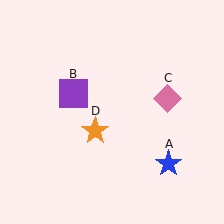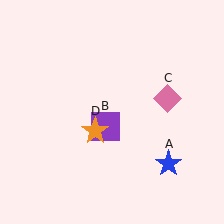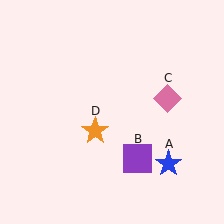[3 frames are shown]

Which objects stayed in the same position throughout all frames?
Blue star (object A) and pink diamond (object C) and orange star (object D) remained stationary.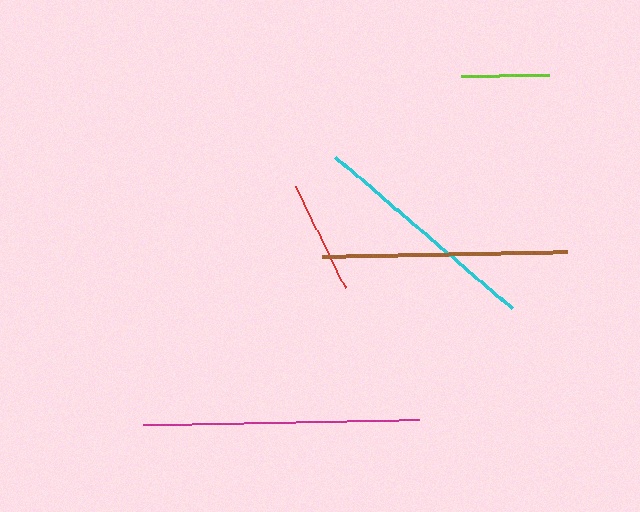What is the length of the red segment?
The red segment is approximately 113 pixels long.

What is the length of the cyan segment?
The cyan segment is approximately 232 pixels long.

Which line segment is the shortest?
The lime line is the shortest at approximately 88 pixels.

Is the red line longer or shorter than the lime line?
The red line is longer than the lime line.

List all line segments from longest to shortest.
From longest to shortest: magenta, brown, cyan, red, lime.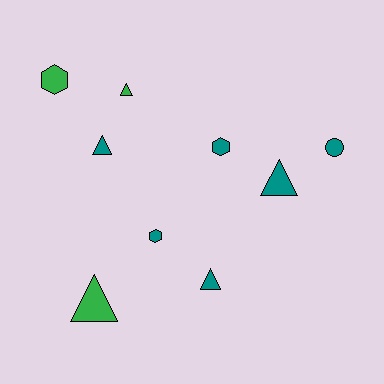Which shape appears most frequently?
Triangle, with 5 objects.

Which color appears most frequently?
Teal, with 6 objects.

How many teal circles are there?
There is 1 teal circle.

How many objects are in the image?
There are 9 objects.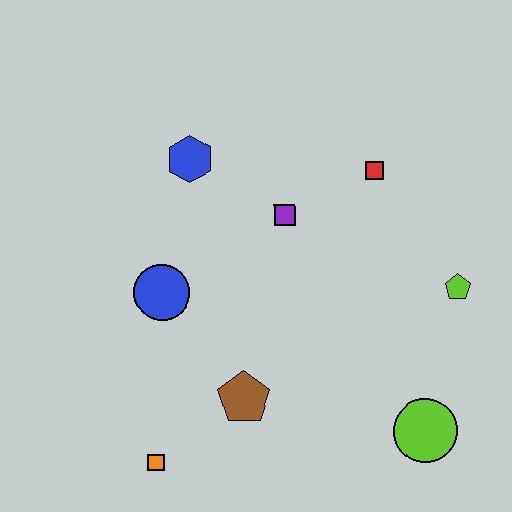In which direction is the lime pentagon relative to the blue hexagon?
The lime pentagon is to the right of the blue hexagon.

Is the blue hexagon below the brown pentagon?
No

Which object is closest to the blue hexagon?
The purple square is closest to the blue hexagon.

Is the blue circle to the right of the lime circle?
No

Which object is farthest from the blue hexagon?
The lime circle is farthest from the blue hexagon.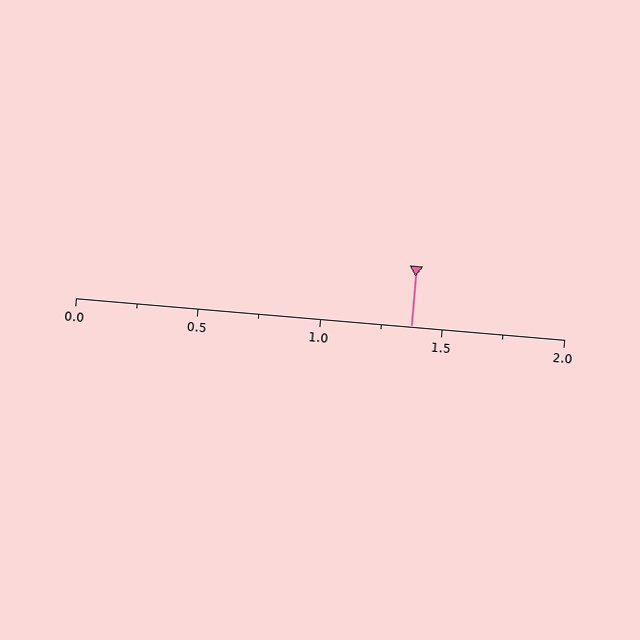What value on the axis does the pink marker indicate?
The marker indicates approximately 1.38.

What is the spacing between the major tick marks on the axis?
The major ticks are spaced 0.5 apart.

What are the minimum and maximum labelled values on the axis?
The axis runs from 0.0 to 2.0.